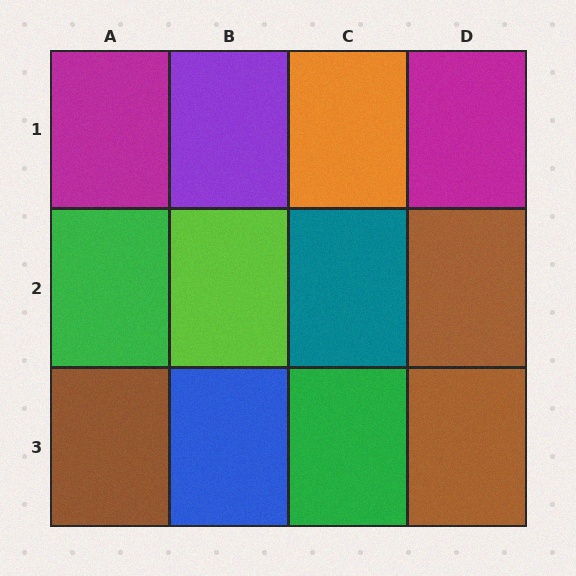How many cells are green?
2 cells are green.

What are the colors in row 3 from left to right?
Brown, blue, green, brown.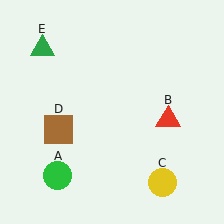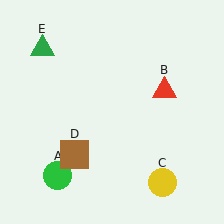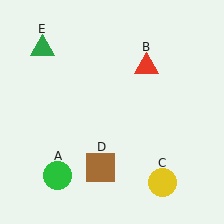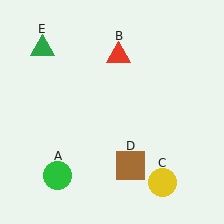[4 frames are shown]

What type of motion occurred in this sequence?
The red triangle (object B), brown square (object D) rotated counterclockwise around the center of the scene.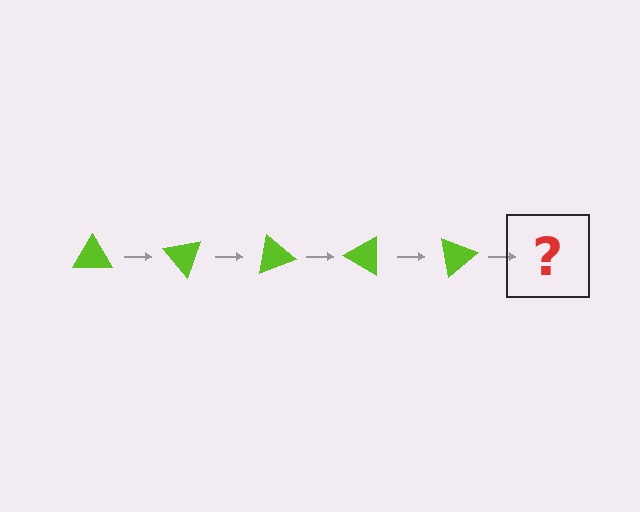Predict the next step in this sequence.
The next step is a lime triangle rotated 250 degrees.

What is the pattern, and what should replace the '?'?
The pattern is that the triangle rotates 50 degrees each step. The '?' should be a lime triangle rotated 250 degrees.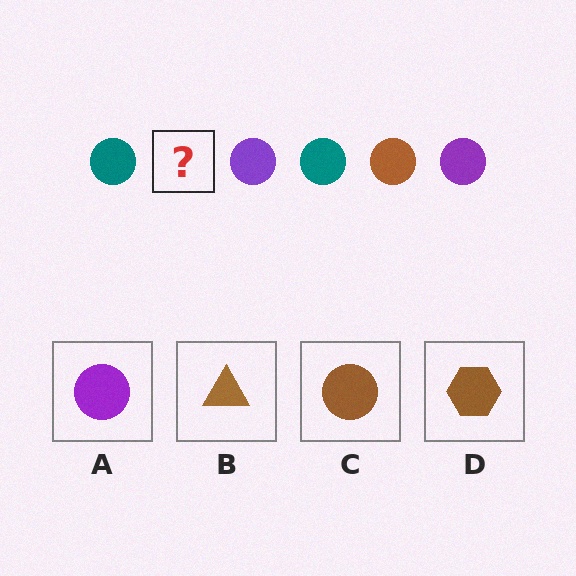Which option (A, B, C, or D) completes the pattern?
C.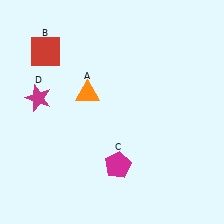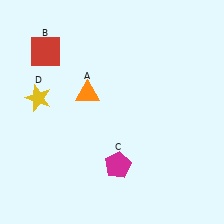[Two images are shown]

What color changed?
The star (D) changed from magenta in Image 1 to yellow in Image 2.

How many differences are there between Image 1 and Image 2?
There is 1 difference between the two images.